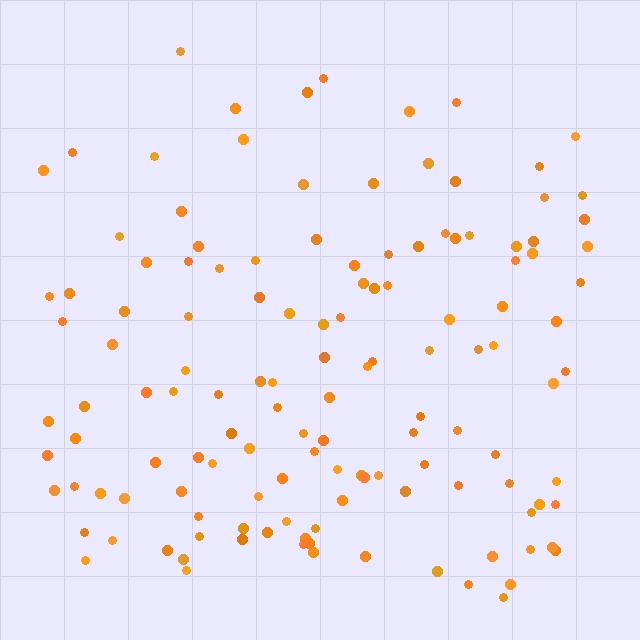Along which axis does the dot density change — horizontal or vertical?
Vertical.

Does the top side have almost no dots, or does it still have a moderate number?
Still a moderate number, just noticeably fewer than the bottom.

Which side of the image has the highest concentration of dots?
The bottom.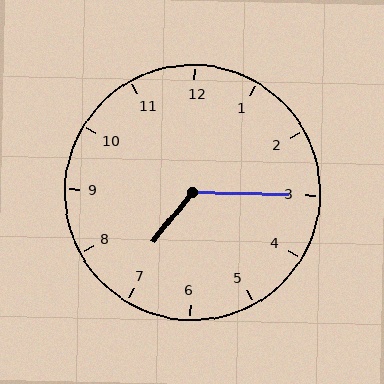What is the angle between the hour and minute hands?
Approximately 128 degrees.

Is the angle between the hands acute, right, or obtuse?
It is obtuse.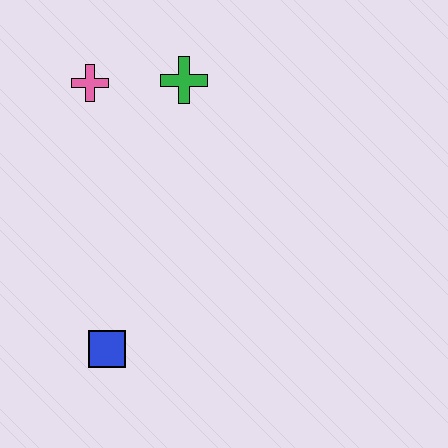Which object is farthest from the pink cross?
The blue square is farthest from the pink cross.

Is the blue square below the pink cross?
Yes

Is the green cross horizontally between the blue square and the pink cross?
No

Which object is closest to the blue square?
The pink cross is closest to the blue square.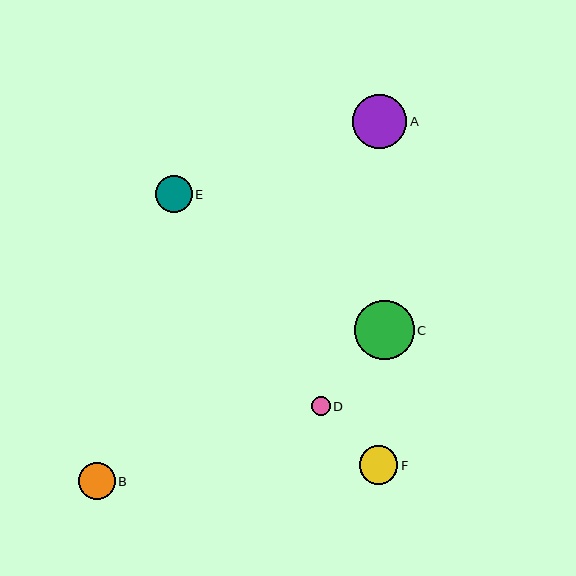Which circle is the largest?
Circle C is the largest with a size of approximately 59 pixels.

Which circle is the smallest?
Circle D is the smallest with a size of approximately 19 pixels.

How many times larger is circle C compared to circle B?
Circle C is approximately 1.6 times the size of circle B.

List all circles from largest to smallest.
From largest to smallest: C, A, F, B, E, D.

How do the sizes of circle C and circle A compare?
Circle C and circle A are approximately the same size.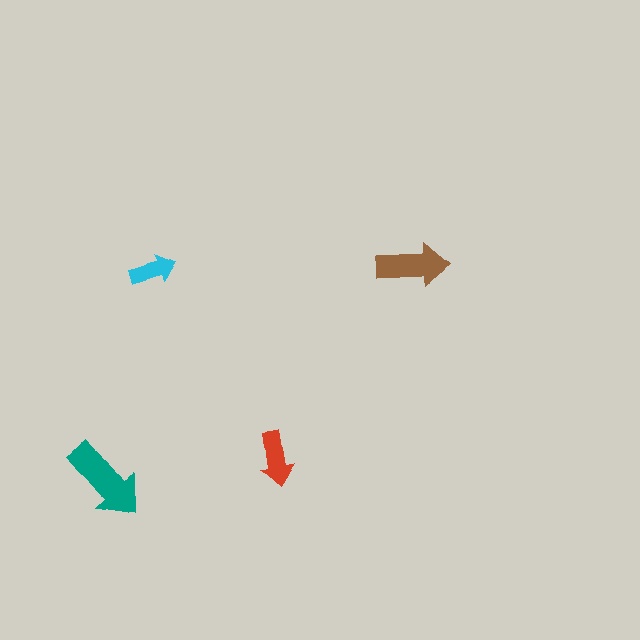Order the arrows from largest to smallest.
the teal one, the brown one, the red one, the cyan one.